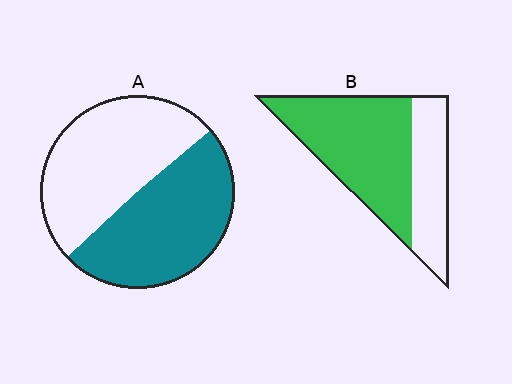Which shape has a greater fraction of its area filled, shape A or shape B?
Shape B.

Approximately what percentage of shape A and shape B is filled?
A is approximately 50% and B is approximately 65%.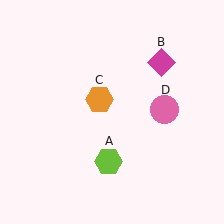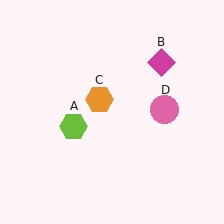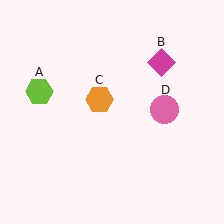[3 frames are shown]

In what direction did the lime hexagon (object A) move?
The lime hexagon (object A) moved up and to the left.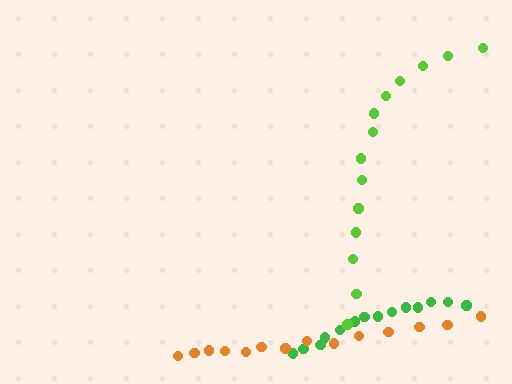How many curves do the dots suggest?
There are 3 distinct paths.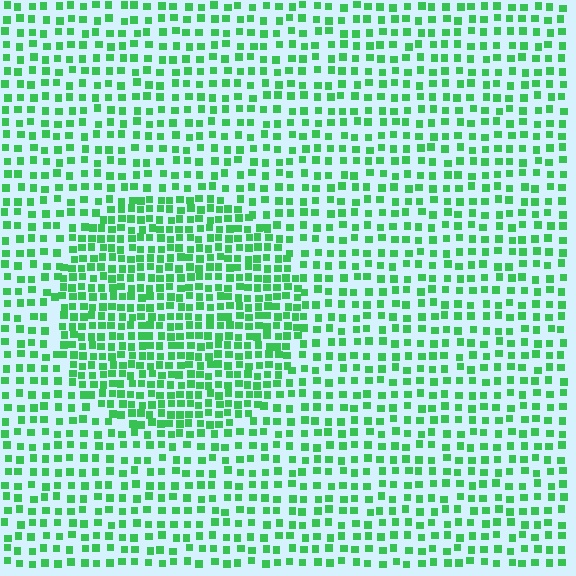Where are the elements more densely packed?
The elements are more densely packed inside the circle boundary.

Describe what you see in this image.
The image contains small green elements arranged at two different densities. A circle-shaped region is visible where the elements are more densely packed than the surrounding area.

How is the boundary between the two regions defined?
The boundary is defined by a change in element density (approximately 1.8x ratio). All elements are the same color, size, and shape.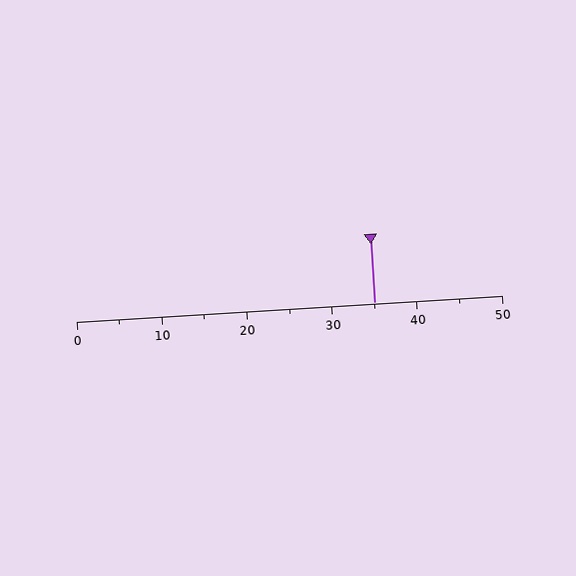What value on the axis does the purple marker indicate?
The marker indicates approximately 35.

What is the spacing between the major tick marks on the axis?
The major ticks are spaced 10 apart.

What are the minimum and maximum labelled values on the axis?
The axis runs from 0 to 50.